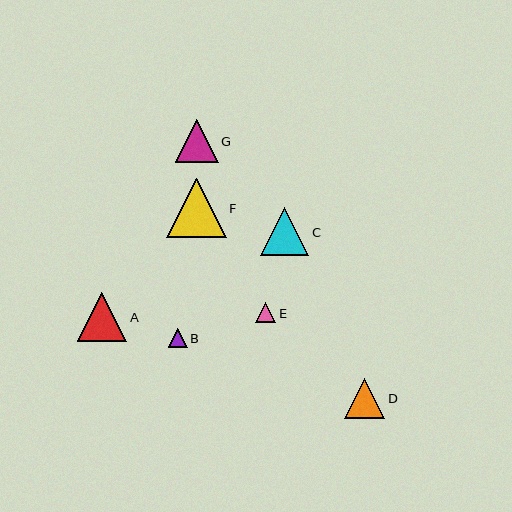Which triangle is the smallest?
Triangle B is the smallest with a size of approximately 19 pixels.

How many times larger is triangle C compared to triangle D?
Triangle C is approximately 1.2 times the size of triangle D.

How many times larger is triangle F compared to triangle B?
Triangle F is approximately 3.1 times the size of triangle B.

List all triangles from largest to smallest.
From largest to smallest: F, A, C, G, D, E, B.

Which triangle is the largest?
Triangle F is the largest with a size of approximately 59 pixels.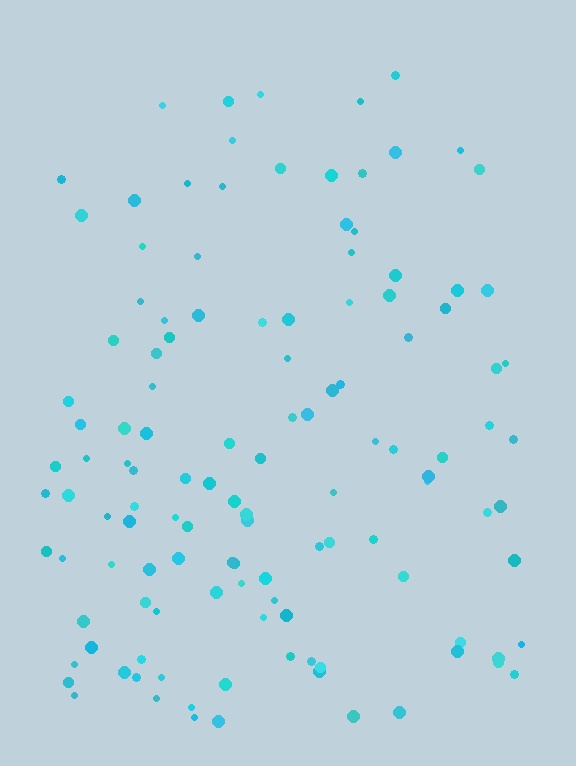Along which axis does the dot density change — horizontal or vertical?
Vertical.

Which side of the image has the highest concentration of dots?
The bottom.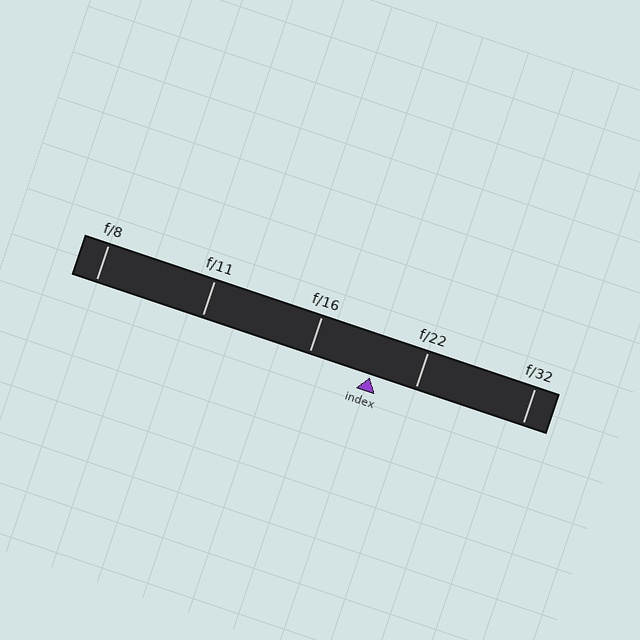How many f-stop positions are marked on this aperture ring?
There are 5 f-stop positions marked.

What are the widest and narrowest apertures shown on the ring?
The widest aperture shown is f/8 and the narrowest is f/32.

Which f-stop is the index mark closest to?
The index mark is closest to f/22.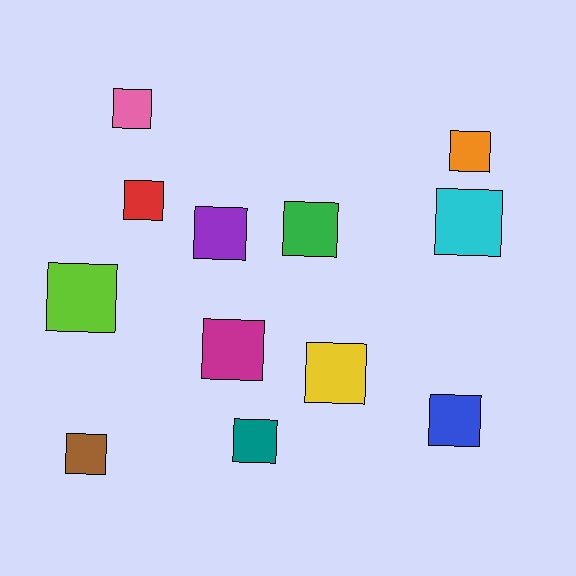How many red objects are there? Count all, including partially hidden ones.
There is 1 red object.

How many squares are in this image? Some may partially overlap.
There are 12 squares.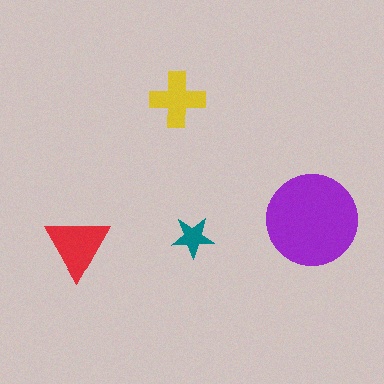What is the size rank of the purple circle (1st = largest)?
1st.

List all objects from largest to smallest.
The purple circle, the red triangle, the yellow cross, the teal star.